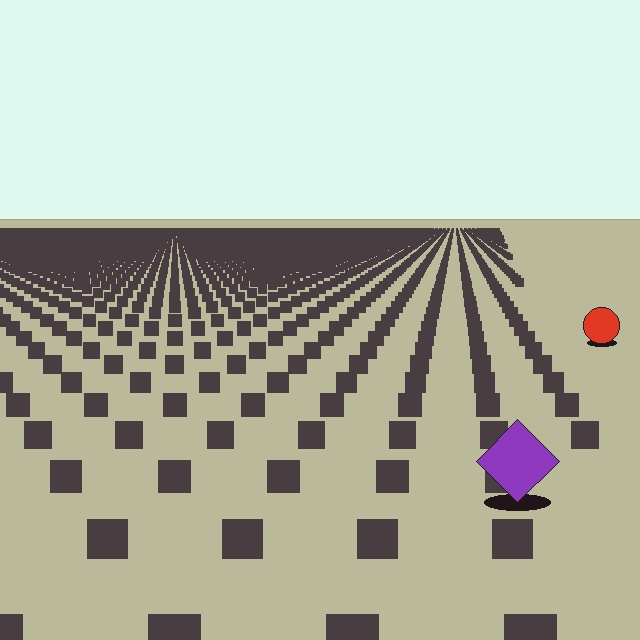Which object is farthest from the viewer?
The red circle is farthest from the viewer. It appears smaller and the ground texture around it is denser.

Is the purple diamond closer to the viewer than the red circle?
Yes. The purple diamond is closer — you can tell from the texture gradient: the ground texture is coarser near it.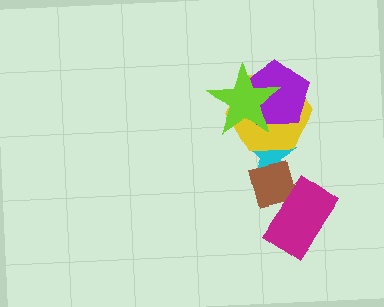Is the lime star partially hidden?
No, no other shape covers it.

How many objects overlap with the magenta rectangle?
1 object overlaps with the magenta rectangle.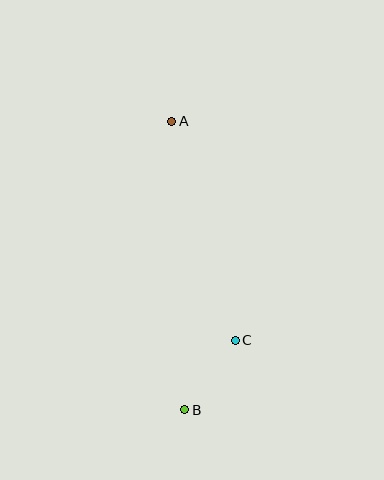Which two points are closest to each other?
Points B and C are closest to each other.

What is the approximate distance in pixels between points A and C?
The distance between A and C is approximately 228 pixels.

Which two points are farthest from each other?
Points A and B are farthest from each other.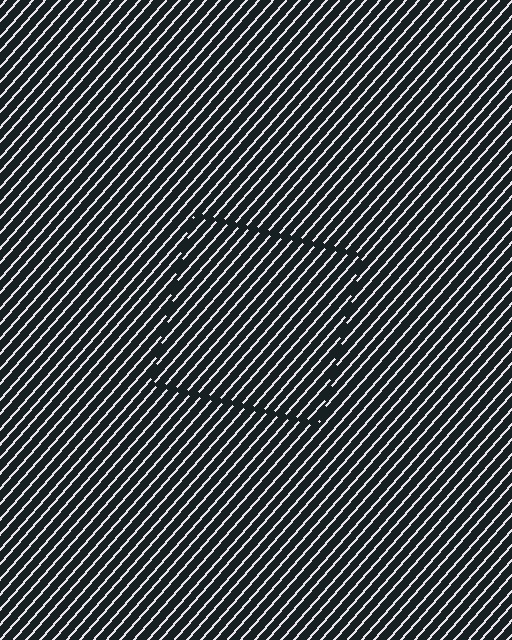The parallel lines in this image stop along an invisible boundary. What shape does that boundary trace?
An illusory square. The interior of the shape contains the same grating, shifted by half a period — the contour is defined by the phase discontinuity where line-ends from the inner and outer gratings abut.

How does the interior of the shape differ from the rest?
The interior of the shape contains the same grating, shifted by half a period — the contour is defined by the phase discontinuity where line-ends from the inner and outer gratings abut.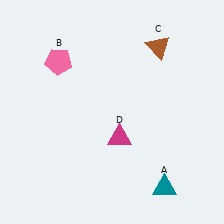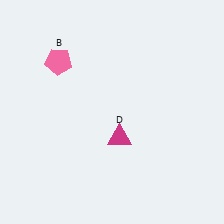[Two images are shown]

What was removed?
The teal triangle (A), the brown triangle (C) were removed in Image 2.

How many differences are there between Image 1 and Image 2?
There are 2 differences between the two images.